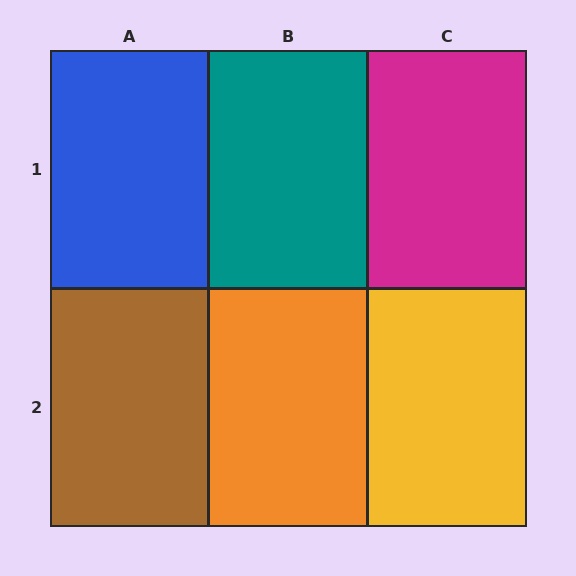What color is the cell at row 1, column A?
Blue.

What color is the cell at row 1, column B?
Teal.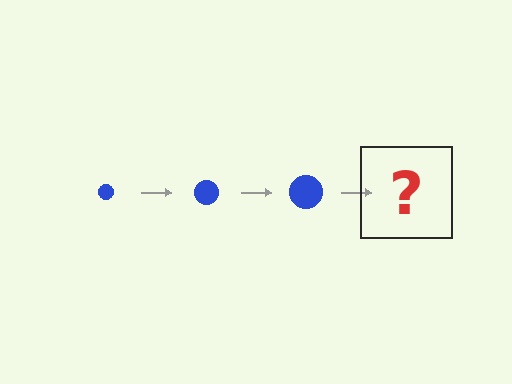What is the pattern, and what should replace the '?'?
The pattern is that the circle gets progressively larger each step. The '?' should be a blue circle, larger than the previous one.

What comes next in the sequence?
The next element should be a blue circle, larger than the previous one.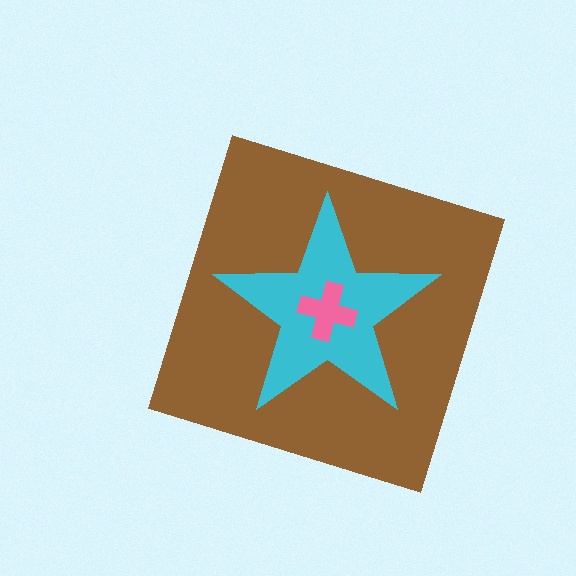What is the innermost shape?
The pink cross.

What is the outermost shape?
The brown diamond.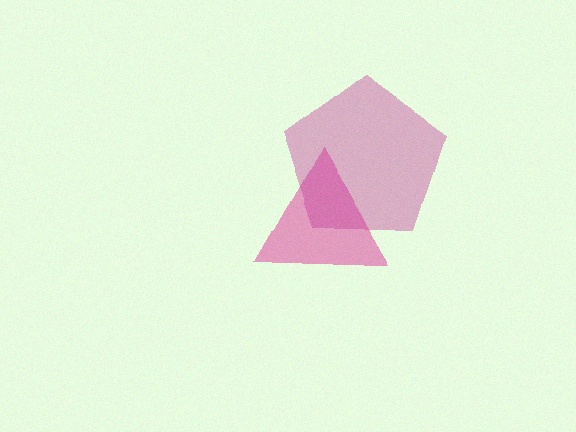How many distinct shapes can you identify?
There are 2 distinct shapes: a pink triangle, a magenta pentagon.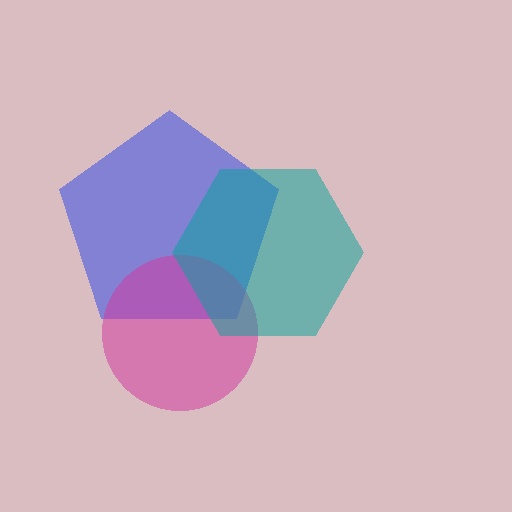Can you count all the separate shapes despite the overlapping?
Yes, there are 3 separate shapes.